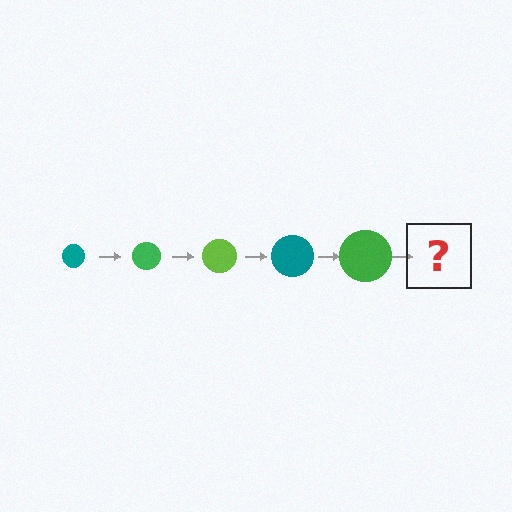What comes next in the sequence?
The next element should be a lime circle, larger than the previous one.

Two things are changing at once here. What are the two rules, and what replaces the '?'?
The two rules are that the circle grows larger each step and the color cycles through teal, green, and lime. The '?' should be a lime circle, larger than the previous one.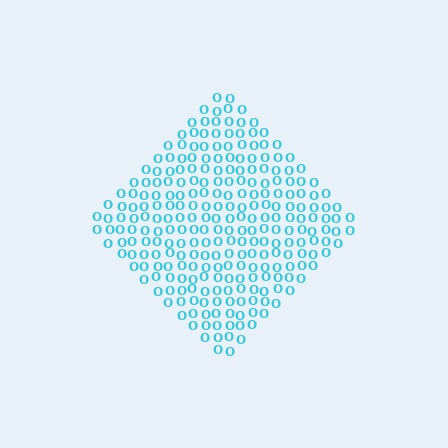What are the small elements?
The small elements are letter O's.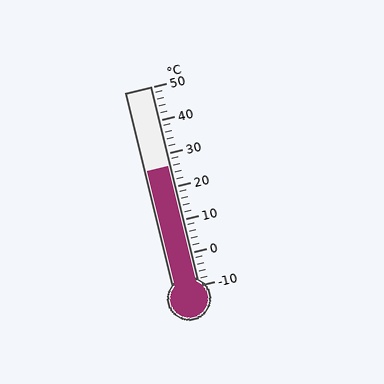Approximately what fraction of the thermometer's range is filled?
The thermometer is filled to approximately 60% of its range.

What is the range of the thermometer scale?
The thermometer scale ranges from -10°C to 50°C.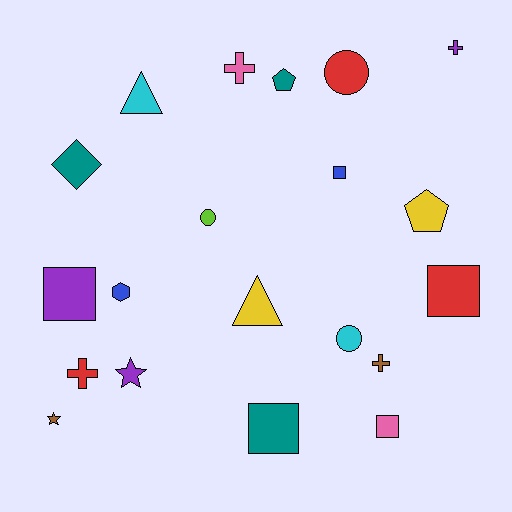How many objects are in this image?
There are 20 objects.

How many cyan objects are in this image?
There are 2 cyan objects.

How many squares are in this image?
There are 5 squares.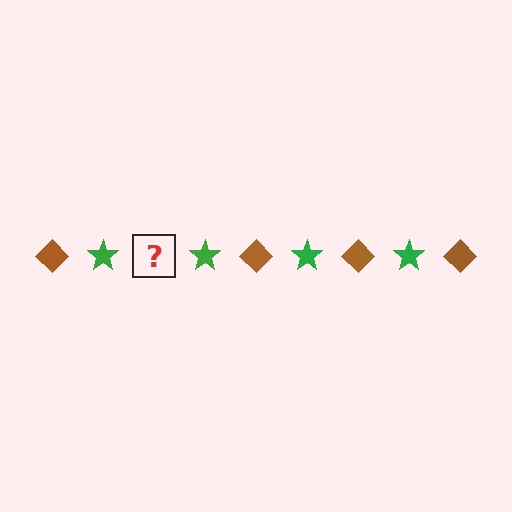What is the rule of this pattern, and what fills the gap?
The rule is that the pattern alternates between brown diamond and green star. The gap should be filled with a brown diamond.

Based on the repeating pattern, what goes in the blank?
The blank should be a brown diamond.